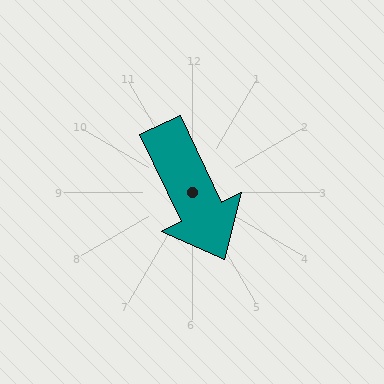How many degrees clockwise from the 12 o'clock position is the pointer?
Approximately 154 degrees.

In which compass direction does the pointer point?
Southeast.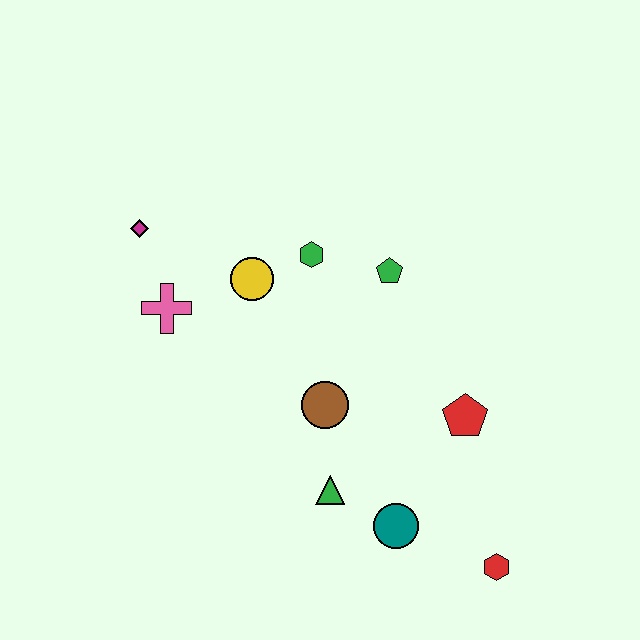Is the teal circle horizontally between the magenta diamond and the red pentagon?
Yes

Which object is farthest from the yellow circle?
The red hexagon is farthest from the yellow circle.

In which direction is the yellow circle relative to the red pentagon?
The yellow circle is to the left of the red pentagon.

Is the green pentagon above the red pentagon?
Yes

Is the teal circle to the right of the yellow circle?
Yes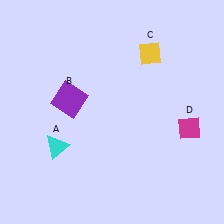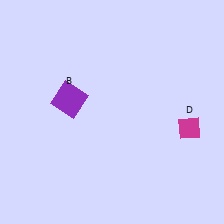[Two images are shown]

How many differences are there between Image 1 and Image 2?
There are 2 differences between the two images.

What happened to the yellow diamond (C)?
The yellow diamond (C) was removed in Image 2. It was in the top-right area of Image 1.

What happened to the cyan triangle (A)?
The cyan triangle (A) was removed in Image 2. It was in the bottom-left area of Image 1.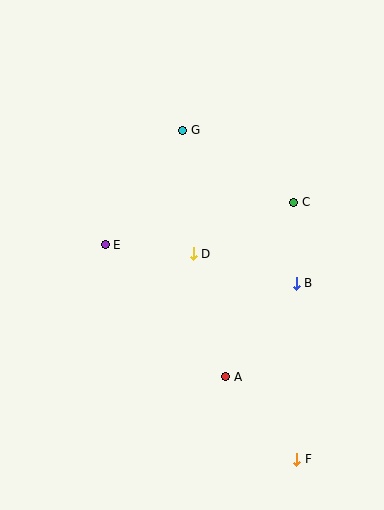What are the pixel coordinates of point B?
Point B is at (296, 283).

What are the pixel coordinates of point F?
Point F is at (297, 459).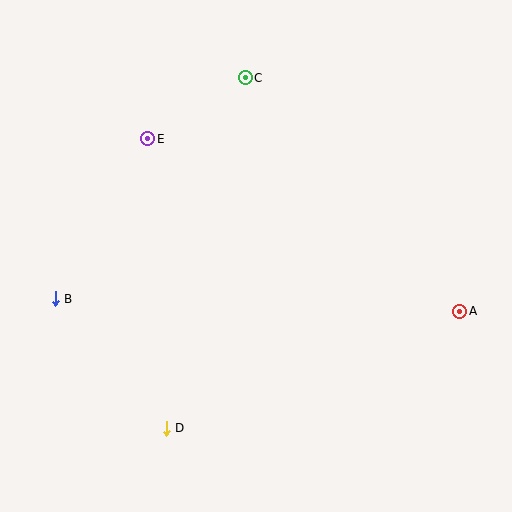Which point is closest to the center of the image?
Point E at (148, 139) is closest to the center.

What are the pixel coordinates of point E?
Point E is at (148, 139).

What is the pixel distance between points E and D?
The distance between E and D is 290 pixels.